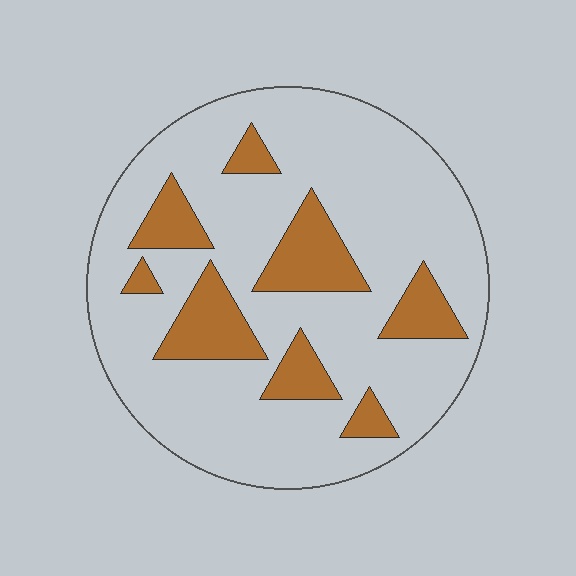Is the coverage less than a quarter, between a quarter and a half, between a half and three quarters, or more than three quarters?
Less than a quarter.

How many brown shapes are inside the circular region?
8.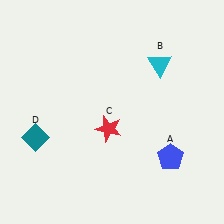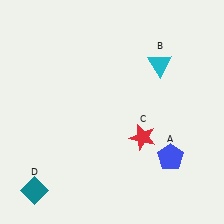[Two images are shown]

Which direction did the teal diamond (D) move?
The teal diamond (D) moved down.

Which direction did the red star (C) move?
The red star (C) moved right.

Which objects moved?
The objects that moved are: the red star (C), the teal diamond (D).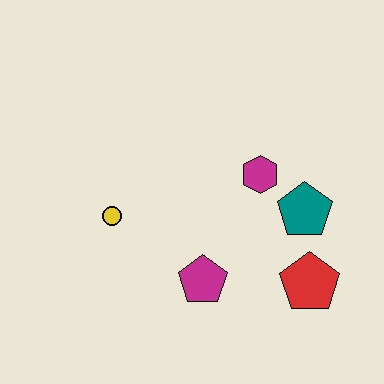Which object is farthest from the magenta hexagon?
The yellow circle is farthest from the magenta hexagon.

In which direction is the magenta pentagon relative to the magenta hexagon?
The magenta pentagon is below the magenta hexagon.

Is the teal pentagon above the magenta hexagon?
No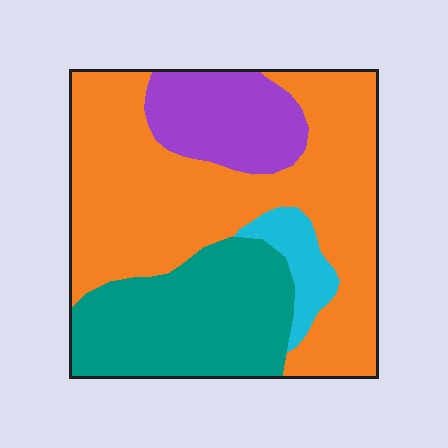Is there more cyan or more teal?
Teal.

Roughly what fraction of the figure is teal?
Teal covers 26% of the figure.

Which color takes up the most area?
Orange, at roughly 55%.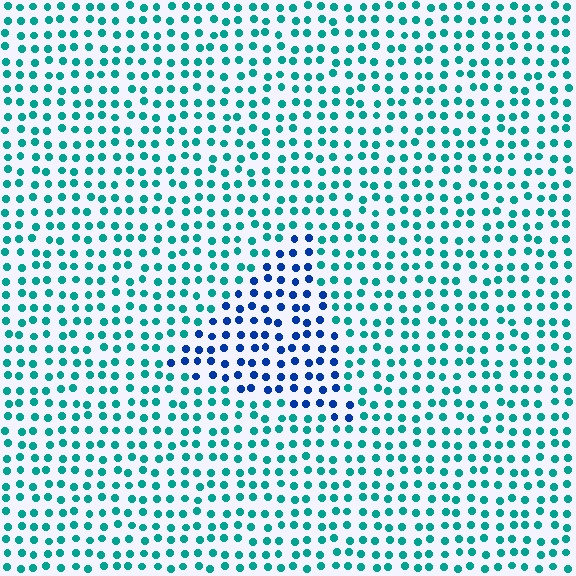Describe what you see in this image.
The image is filled with small teal elements in a uniform arrangement. A triangle-shaped region is visible where the elements are tinted to a slightly different hue, forming a subtle color boundary.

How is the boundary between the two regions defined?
The boundary is defined purely by a slight shift in hue (about 47 degrees). Spacing, size, and orientation are identical on both sides.